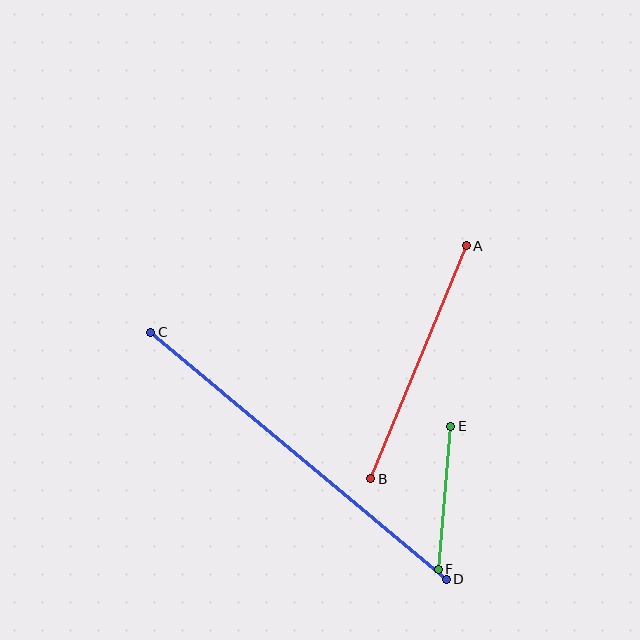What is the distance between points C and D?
The distance is approximately 385 pixels.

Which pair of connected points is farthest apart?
Points C and D are farthest apart.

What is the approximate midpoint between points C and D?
The midpoint is at approximately (299, 456) pixels.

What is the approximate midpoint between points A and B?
The midpoint is at approximately (419, 362) pixels.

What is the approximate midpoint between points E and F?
The midpoint is at approximately (444, 498) pixels.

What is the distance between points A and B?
The distance is approximately 252 pixels.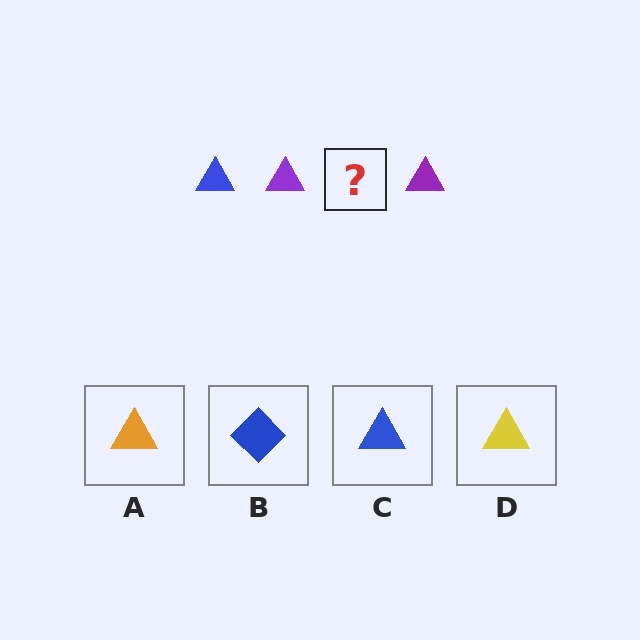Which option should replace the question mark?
Option C.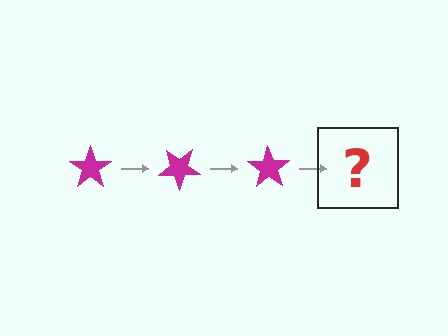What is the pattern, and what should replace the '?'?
The pattern is that the star rotates 35 degrees each step. The '?' should be a magenta star rotated 105 degrees.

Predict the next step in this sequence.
The next step is a magenta star rotated 105 degrees.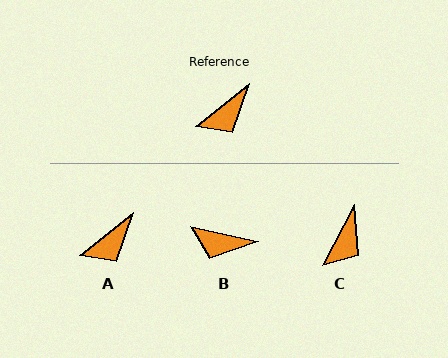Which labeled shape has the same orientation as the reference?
A.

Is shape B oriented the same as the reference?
No, it is off by about 51 degrees.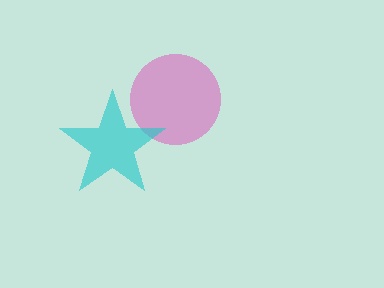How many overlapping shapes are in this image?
There are 2 overlapping shapes in the image.